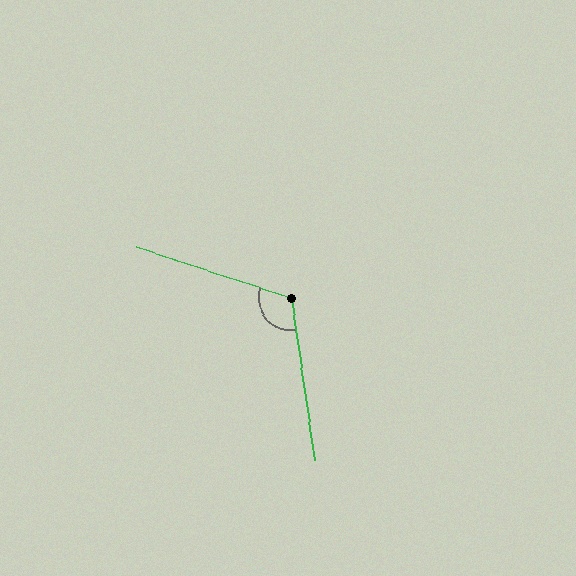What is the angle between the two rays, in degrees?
Approximately 116 degrees.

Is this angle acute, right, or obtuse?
It is obtuse.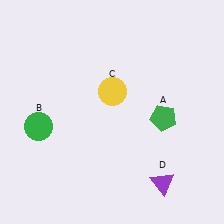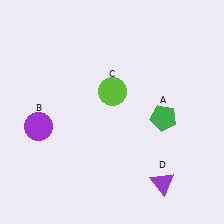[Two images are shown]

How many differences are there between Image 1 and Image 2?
There are 2 differences between the two images.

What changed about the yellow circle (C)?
In Image 1, C is yellow. In Image 2, it changed to lime.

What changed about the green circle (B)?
In Image 1, B is green. In Image 2, it changed to purple.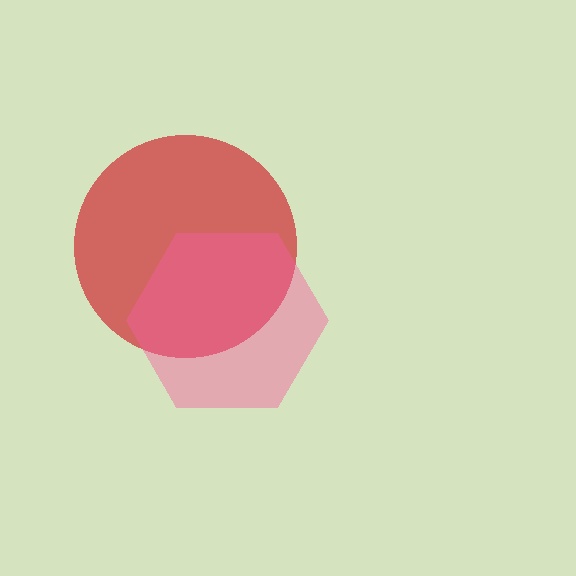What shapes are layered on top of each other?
The layered shapes are: a red circle, a pink hexagon.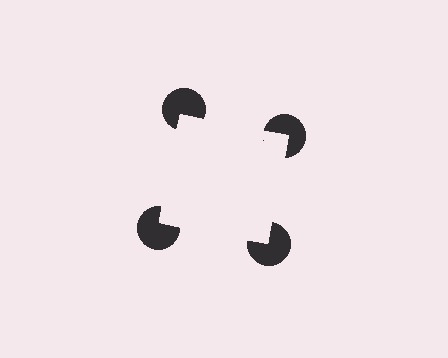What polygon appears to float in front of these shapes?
An illusory square — its edges are inferred from the aligned wedge cuts in the pac-man discs, not physically drawn.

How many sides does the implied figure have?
4 sides.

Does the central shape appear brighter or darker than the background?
It typically appears slightly brighter than the background, even though no actual brightness change is drawn.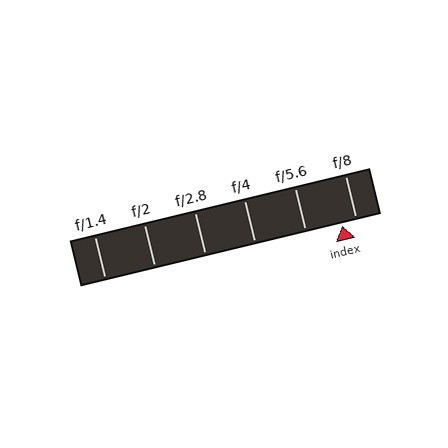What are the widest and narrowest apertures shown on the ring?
The widest aperture shown is f/1.4 and the narrowest is f/8.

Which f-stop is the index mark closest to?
The index mark is closest to f/8.